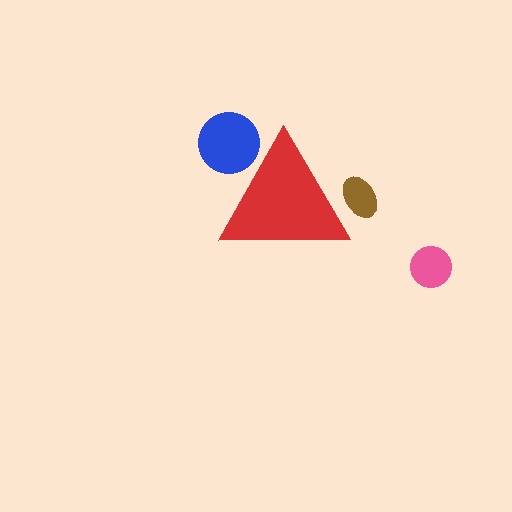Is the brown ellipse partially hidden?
Yes, the brown ellipse is partially hidden behind the red triangle.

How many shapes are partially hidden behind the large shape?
2 shapes are partially hidden.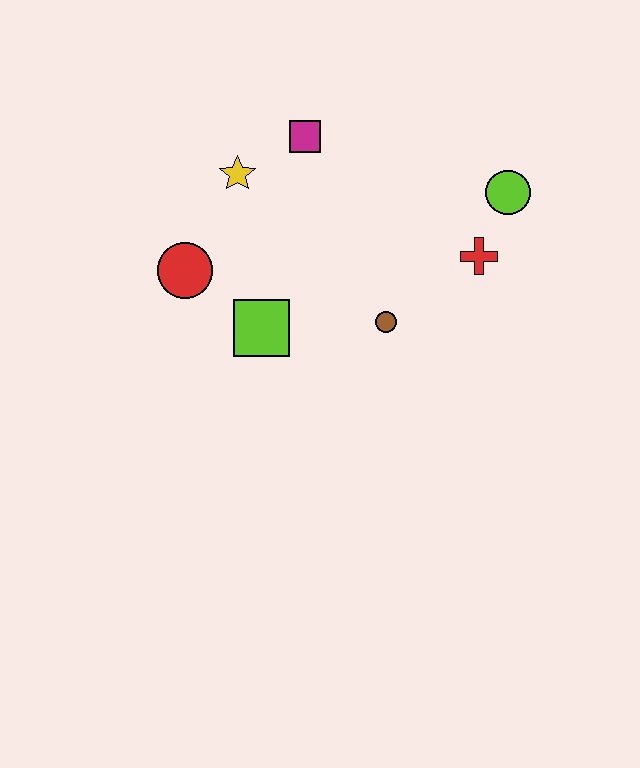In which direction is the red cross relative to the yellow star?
The red cross is to the right of the yellow star.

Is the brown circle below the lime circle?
Yes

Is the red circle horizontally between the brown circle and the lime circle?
No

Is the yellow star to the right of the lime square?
No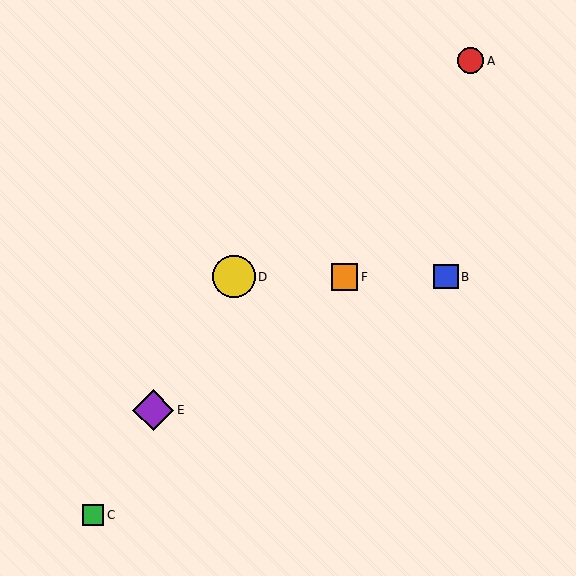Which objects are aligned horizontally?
Objects B, D, F are aligned horizontally.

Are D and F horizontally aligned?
Yes, both are at y≈277.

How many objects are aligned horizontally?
3 objects (B, D, F) are aligned horizontally.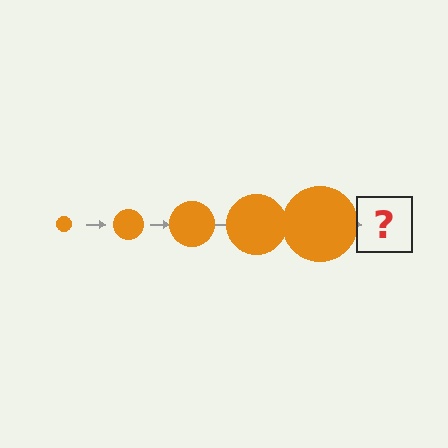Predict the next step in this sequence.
The next step is an orange circle, larger than the previous one.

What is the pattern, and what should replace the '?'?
The pattern is that the circle gets progressively larger each step. The '?' should be an orange circle, larger than the previous one.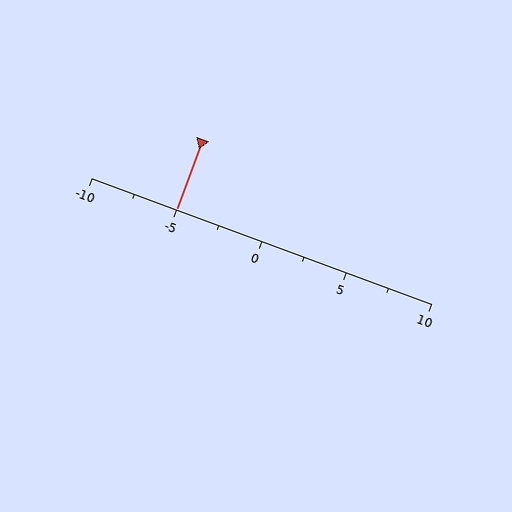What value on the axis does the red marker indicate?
The marker indicates approximately -5.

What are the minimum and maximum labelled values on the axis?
The axis runs from -10 to 10.